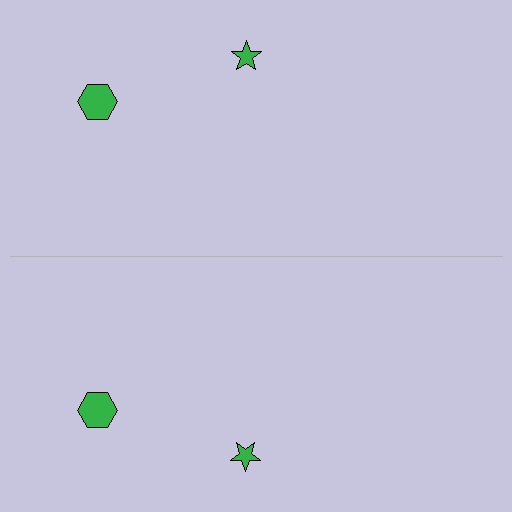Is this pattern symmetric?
Yes, this pattern has bilateral (reflection) symmetry.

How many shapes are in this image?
There are 4 shapes in this image.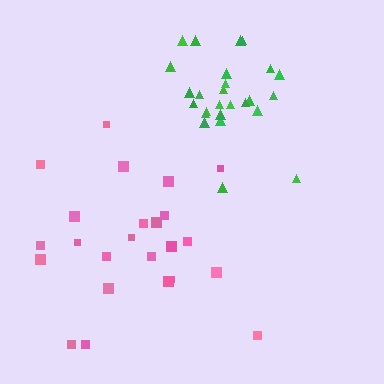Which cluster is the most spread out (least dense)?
Pink.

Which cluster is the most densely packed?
Green.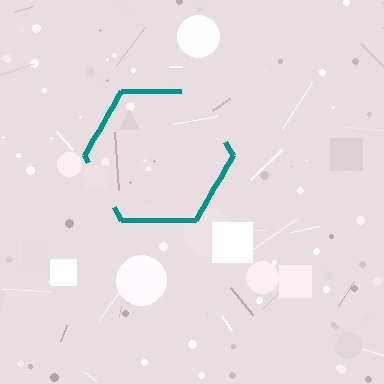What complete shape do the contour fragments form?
The contour fragments form a hexagon.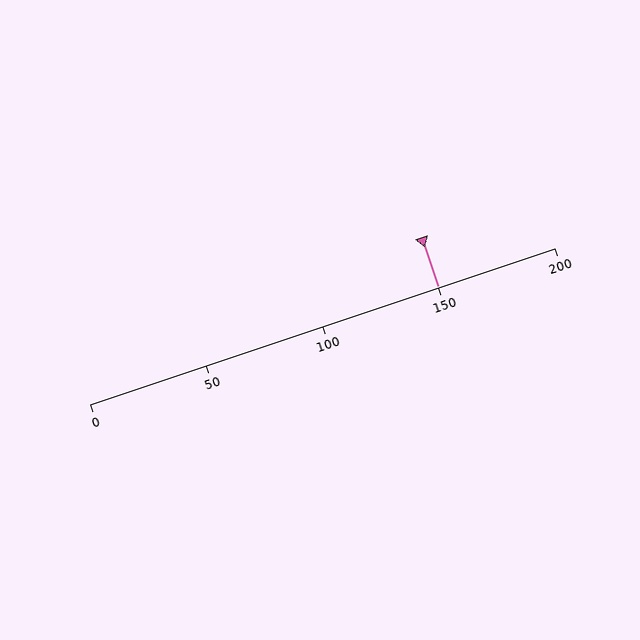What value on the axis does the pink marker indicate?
The marker indicates approximately 150.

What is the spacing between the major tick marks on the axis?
The major ticks are spaced 50 apart.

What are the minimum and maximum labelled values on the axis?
The axis runs from 0 to 200.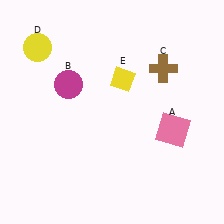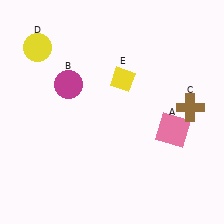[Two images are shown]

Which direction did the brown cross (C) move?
The brown cross (C) moved down.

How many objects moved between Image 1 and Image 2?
1 object moved between the two images.